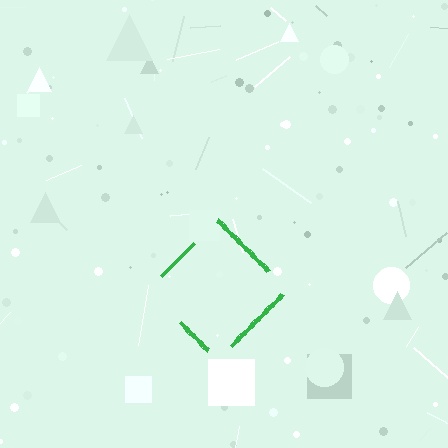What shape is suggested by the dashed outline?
The dashed outline suggests a diamond.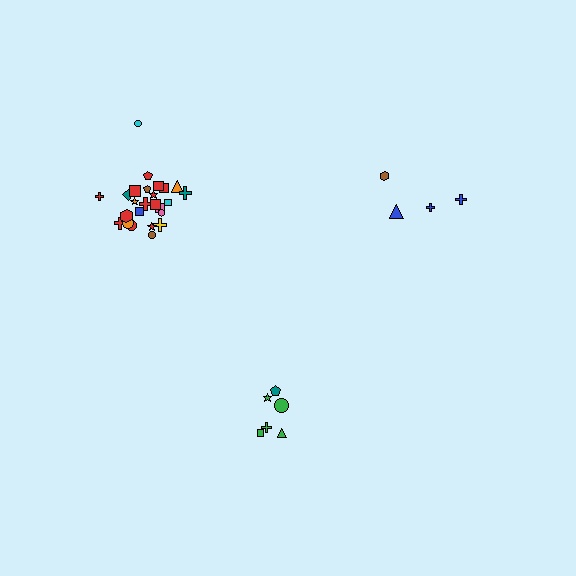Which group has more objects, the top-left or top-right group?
The top-left group.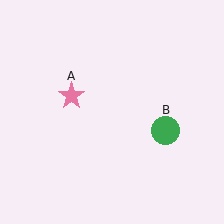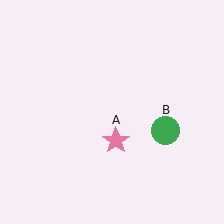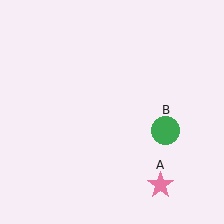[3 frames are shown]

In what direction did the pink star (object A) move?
The pink star (object A) moved down and to the right.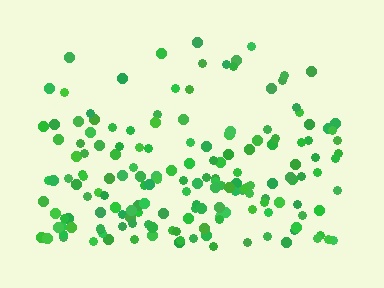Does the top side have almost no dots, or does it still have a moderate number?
Still a moderate number, just noticeably fewer than the bottom.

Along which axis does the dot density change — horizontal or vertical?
Vertical.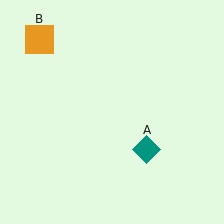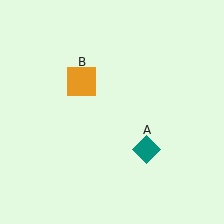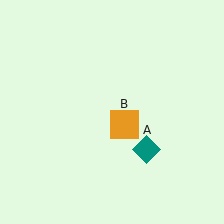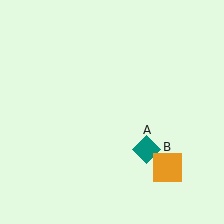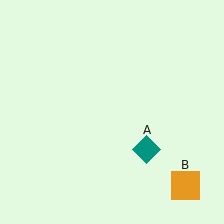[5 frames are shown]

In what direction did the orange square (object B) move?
The orange square (object B) moved down and to the right.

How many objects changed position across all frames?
1 object changed position: orange square (object B).